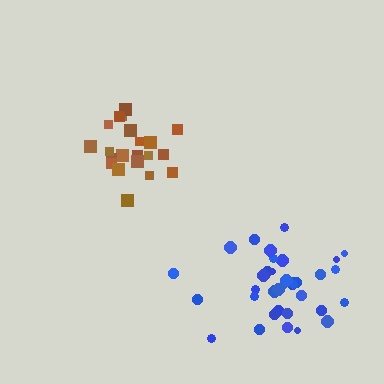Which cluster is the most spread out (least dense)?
Blue.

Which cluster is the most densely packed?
Brown.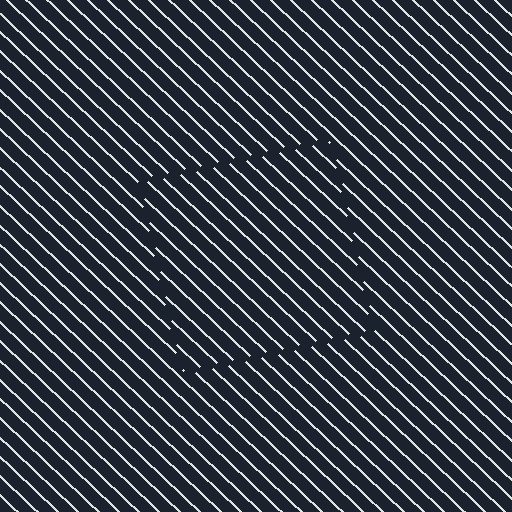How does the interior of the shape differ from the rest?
The interior of the shape contains the same grating, shifted by half a period — the contour is defined by the phase discontinuity where line-ends from the inner and outer gratings abut.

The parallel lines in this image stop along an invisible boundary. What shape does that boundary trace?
An illusory square. The interior of the shape contains the same grating, shifted by half a period — the contour is defined by the phase discontinuity where line-ends from the inner and outer gratings abut.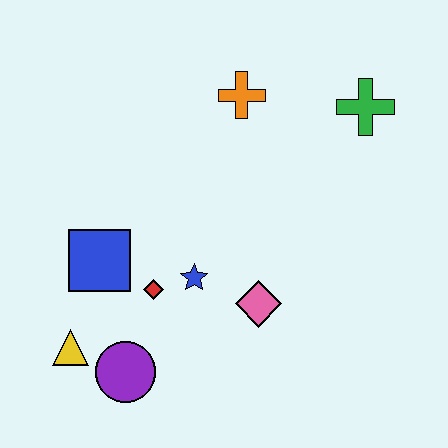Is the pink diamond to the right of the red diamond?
Yes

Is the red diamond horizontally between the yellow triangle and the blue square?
No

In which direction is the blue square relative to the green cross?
The blue square is to the left of the green cross.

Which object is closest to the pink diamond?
The blue star is closest to the pink diamond.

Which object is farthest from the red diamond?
The green cross is farthest from the red diamond.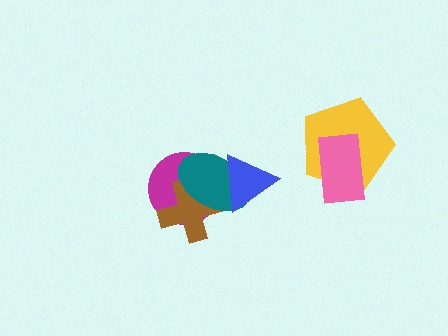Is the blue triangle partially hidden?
No, no other shape covers it.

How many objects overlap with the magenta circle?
2 objects overlap with the magenta circle.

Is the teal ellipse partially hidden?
Yes, it is partially covered by another shape.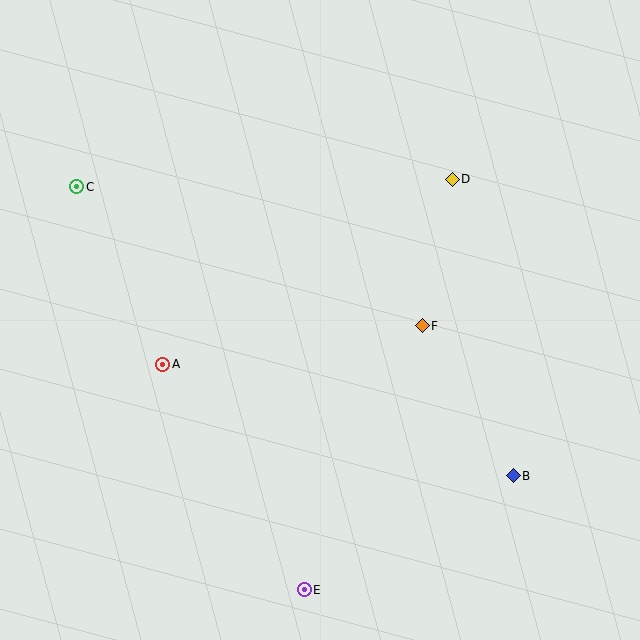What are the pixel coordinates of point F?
Point F is at (422, 326).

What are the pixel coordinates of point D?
Point D is at (452, 179).